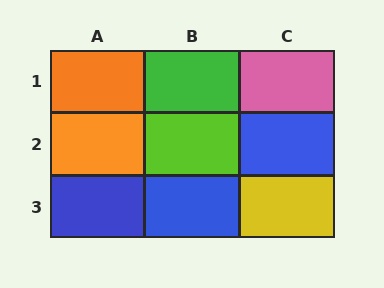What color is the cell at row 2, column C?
Blue.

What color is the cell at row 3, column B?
Blue.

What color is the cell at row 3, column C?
Yellow.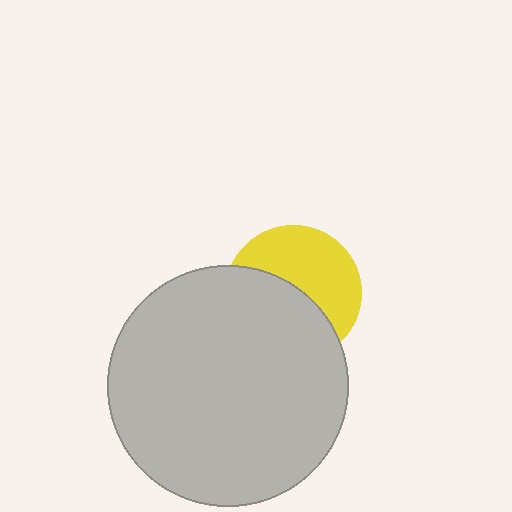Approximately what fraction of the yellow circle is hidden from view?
Roughly 51% of the yellow circle is hidden behind the light gray circle.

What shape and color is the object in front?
The object in front is a light gray circle.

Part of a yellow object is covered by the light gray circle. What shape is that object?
It is a circle.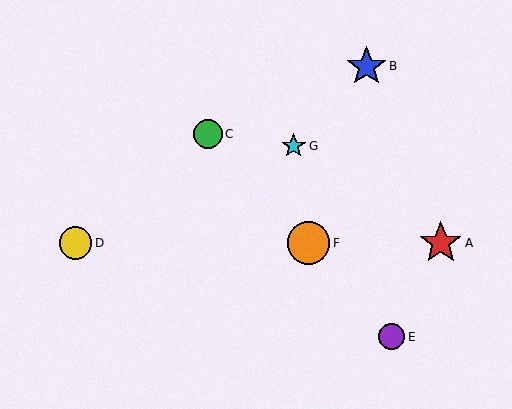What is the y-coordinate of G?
Object G is at y≈146.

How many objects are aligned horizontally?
3 objects (A, D, F) are aligned horizontally.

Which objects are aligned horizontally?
Objects A, D, F are aligned horizontally.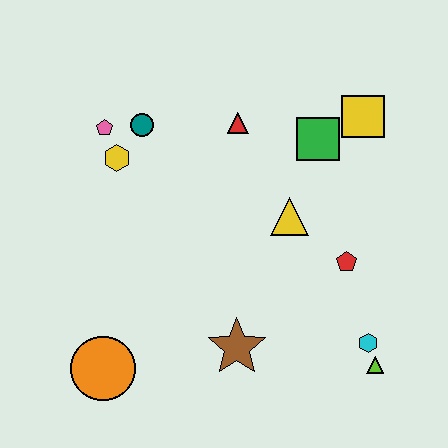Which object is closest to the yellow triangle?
The red pentagon is closest to the yellow triangle.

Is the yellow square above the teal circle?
Yes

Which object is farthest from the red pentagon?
The pink pentagon is farthest from the red pentagon.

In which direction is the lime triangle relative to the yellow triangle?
The lime triangle is below the yellow triangle.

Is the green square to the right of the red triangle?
Yes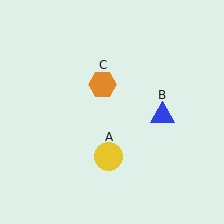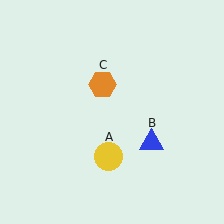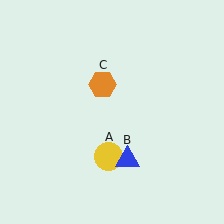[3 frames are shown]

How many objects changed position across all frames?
1 object changed position: blue triangle (object B).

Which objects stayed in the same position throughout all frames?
Yellow circle (object A) and orange hexagon (object C) remained stationary.